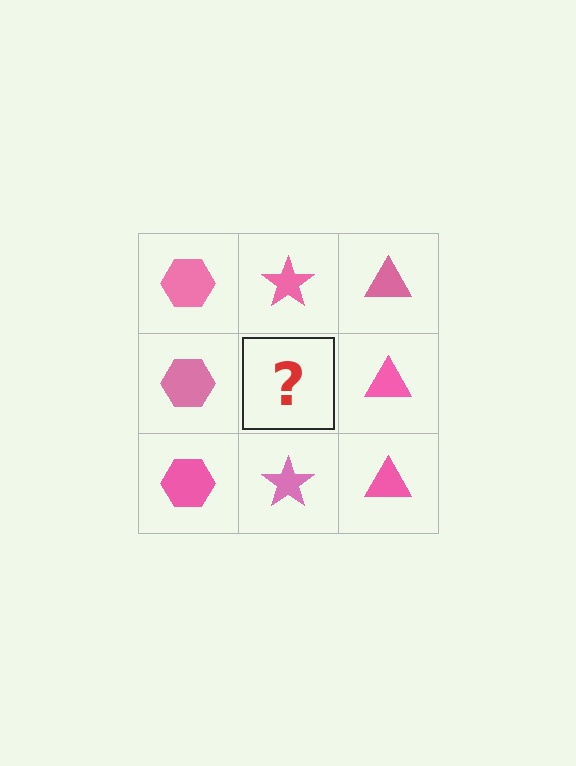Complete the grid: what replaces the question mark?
The question mark should be replaced with a pink star.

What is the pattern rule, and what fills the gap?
The rule is that each column has a consistent shape. The gap should be filled with a pink star.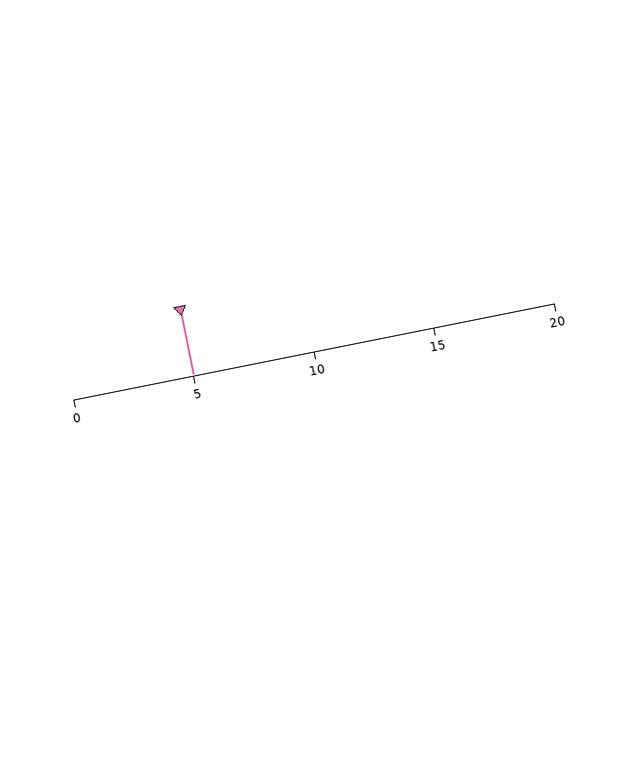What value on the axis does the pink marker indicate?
The marker indicates approximately 5.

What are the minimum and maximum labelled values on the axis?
The axis runs from 0 to 20.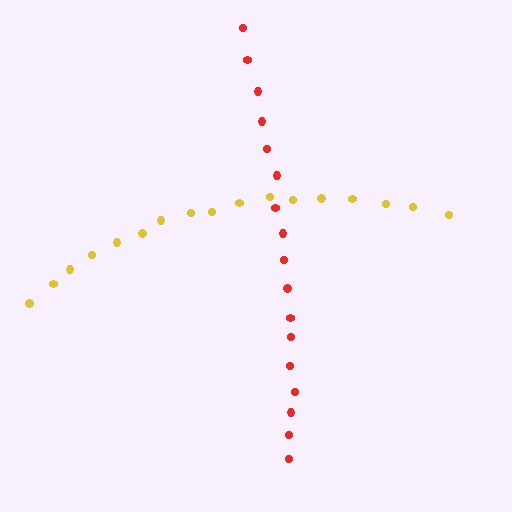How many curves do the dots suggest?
There are 2 distinct paths.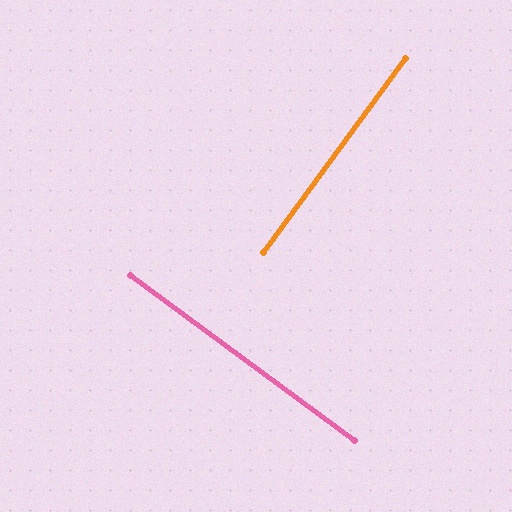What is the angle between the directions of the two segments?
Approximately 90 degrees.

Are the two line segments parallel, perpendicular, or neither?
Perpendicular — they meet at approximately 90°.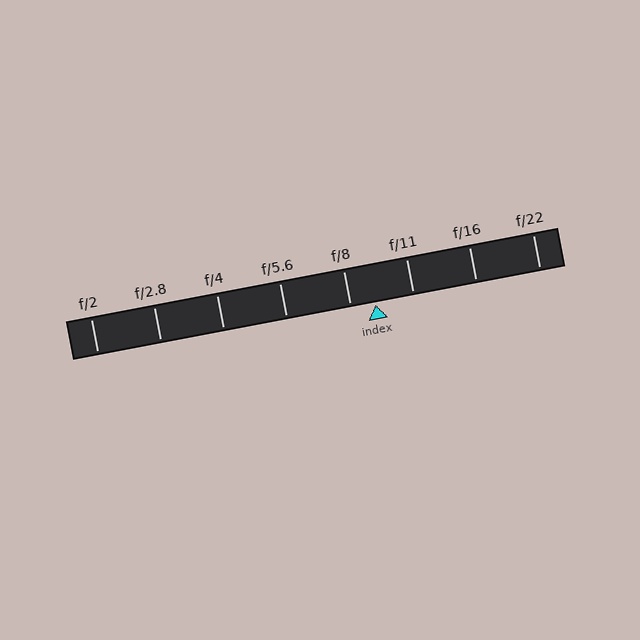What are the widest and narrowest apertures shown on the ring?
The widest aperture shown is f/2 and the narrowest is f/22.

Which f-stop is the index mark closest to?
The index mark is closest to f/8.